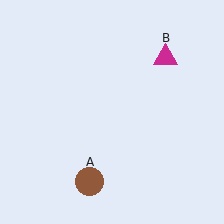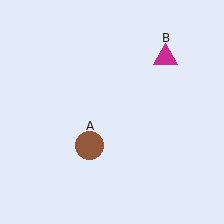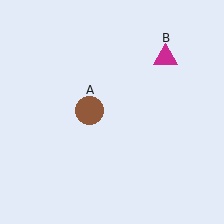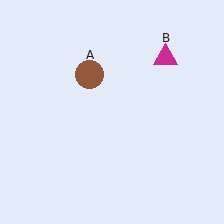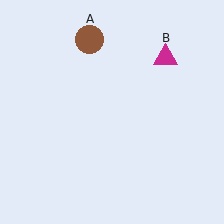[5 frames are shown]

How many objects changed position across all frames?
1 object changed position: brown circle (object A).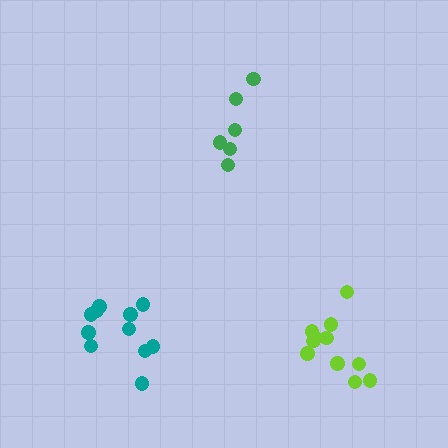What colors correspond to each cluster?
The clusters are colored: teal, green, lime.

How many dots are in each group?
Group 1: 11 dots, Group 2: 6 dots, Group 3: 11 dots (28 total).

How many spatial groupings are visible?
There are 3 spatial groupings.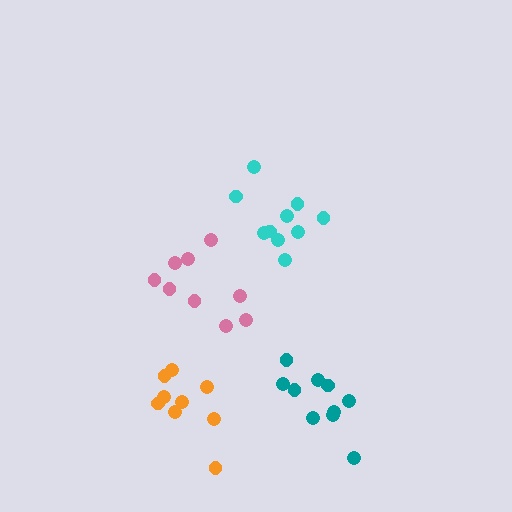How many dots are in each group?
Group 1: 9 dots, Group 2: 9 dots, Group 3: 10 dots, Group 4: 10 dots (38 total).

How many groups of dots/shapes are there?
There are 4 groups.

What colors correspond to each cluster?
The clusters are colored: pink, orange, teal, cyan.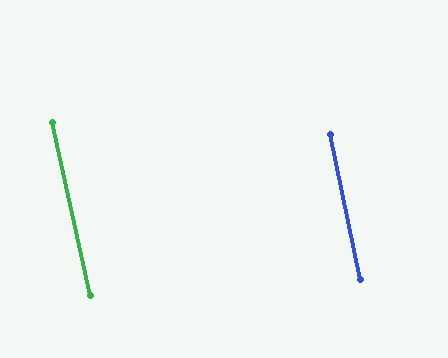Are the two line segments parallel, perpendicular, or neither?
Parallel — their directions differ by only 0.6°.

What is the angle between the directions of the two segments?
Approximately 1 degree.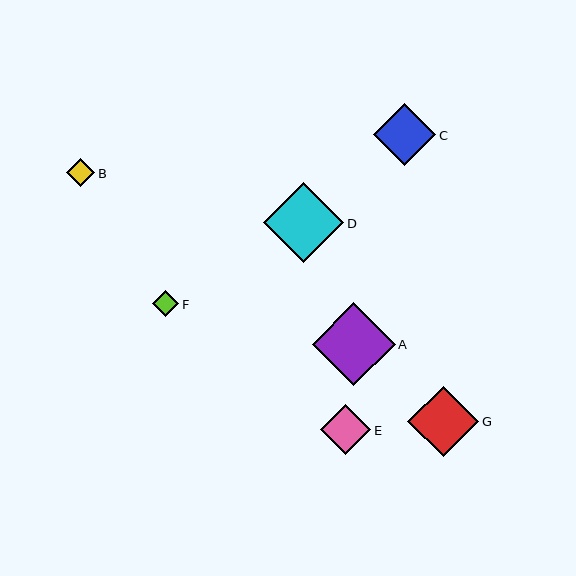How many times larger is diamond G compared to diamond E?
Diamond G is approximately 1.4 times the size of diamond E.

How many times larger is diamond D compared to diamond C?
Diamond D is approximately 1.3 times the size of diamond C.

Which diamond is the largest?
Diamond A is the largest with a size of approximately 83 pixels.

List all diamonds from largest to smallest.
From largest to smallest: A, D, G, C, E, B, F.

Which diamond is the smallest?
Diamond F is the smallest with a size of approximately 27 pixels.